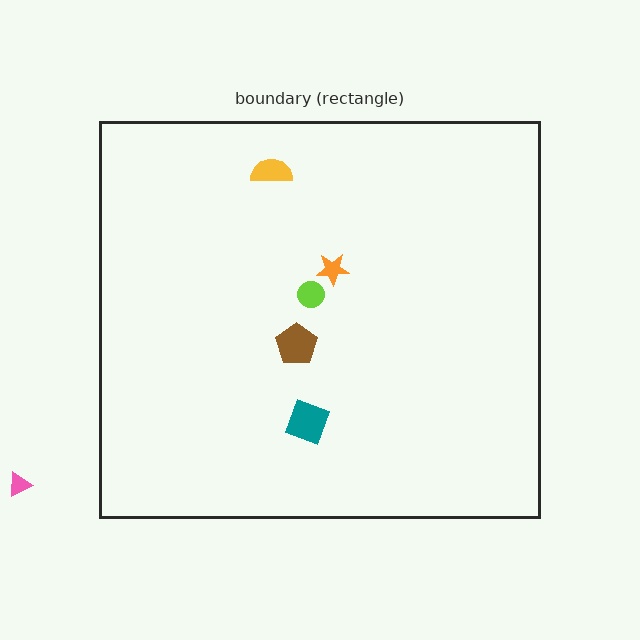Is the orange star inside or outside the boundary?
Inside.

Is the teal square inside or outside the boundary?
Inside.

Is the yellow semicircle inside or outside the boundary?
Inside.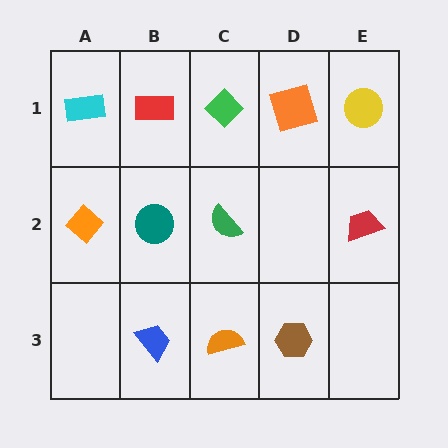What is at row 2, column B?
A teal circle.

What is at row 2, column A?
An orange diamond.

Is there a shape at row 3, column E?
No, that cell is empty.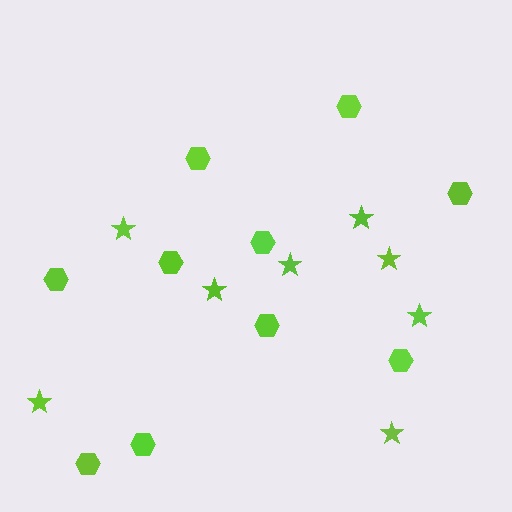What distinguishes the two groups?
There are 2 groups: one group of hexagons (10) and one group of stars (8).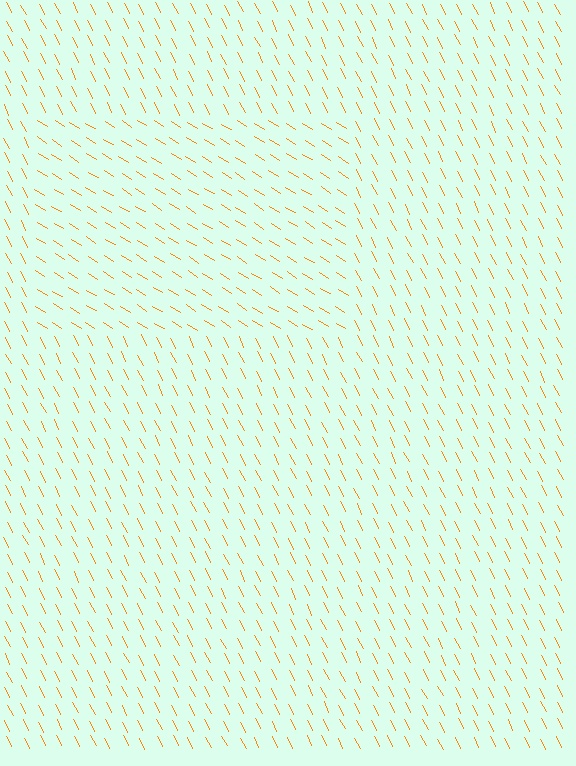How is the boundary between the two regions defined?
The boundary is defined purely by a change in line orientation (approximately 31 degrees difference). All lines are the same color and thickness.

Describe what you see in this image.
The image is filled with small orange line segments. A rectangle region in the image has lines oriented differently from the surrounding lines, creating a visible texture boundary.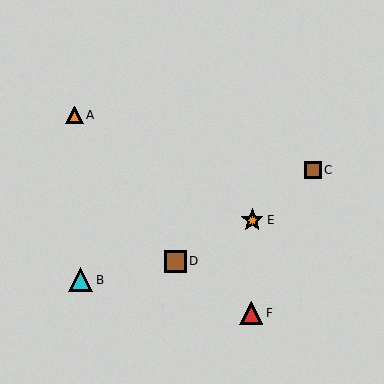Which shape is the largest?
The cyan triangle (labeled B) is the largest.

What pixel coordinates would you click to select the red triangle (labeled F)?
Click at (251, 313) to select the red triangle F.